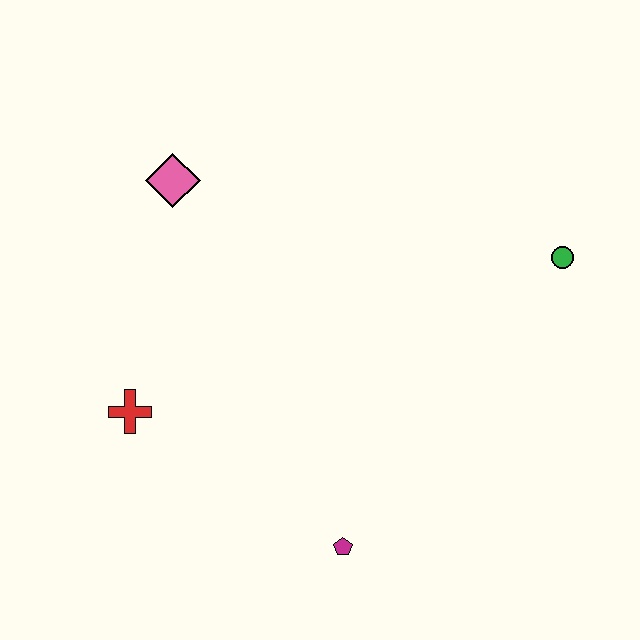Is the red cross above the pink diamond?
No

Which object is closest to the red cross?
The pink diamond is closest to the red cross.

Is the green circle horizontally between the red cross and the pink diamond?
No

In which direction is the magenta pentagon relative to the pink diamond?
The magenta pentagon is below the pink diamond.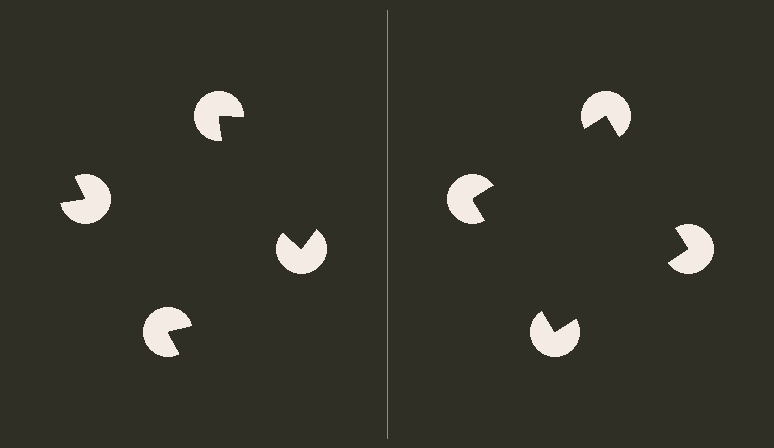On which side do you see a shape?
An illusory square appears on the right side. On the left side the wedge cuts are rotated, so no coherent shape forms.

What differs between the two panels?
The pac-man discs are positioned identically on both sides; only the wedge orientations differ. On the right they align to a square; on the left they are misaligned.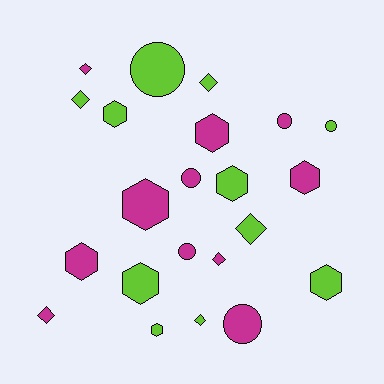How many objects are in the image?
There are 22 objects.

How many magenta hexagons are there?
There are 4 magenta hexagons.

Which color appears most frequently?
Lime, with 11 objects.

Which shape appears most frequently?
Hexagon, with 9 objects.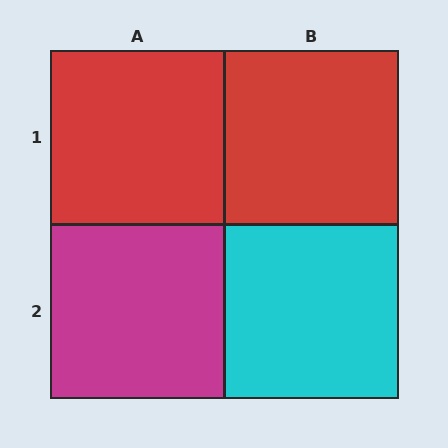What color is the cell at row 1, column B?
Red.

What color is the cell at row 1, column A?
Red.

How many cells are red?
2 cells are red.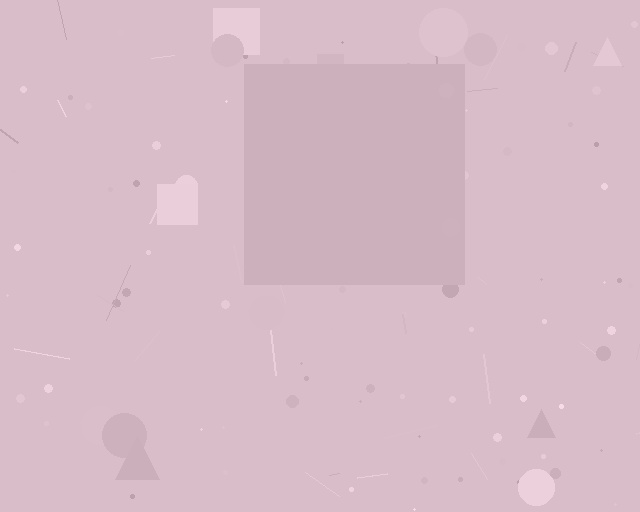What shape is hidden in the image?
A square is hidden in the image.